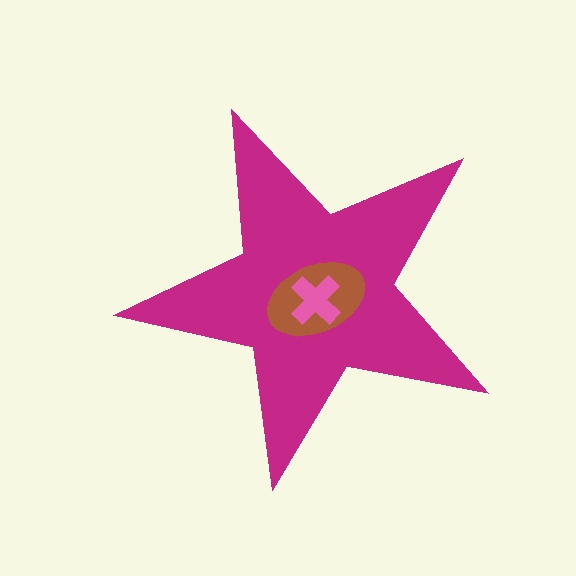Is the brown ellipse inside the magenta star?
Yes.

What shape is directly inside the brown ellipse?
The pink cross.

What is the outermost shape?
The magenta star.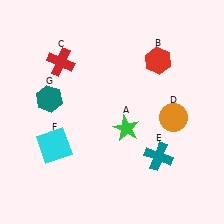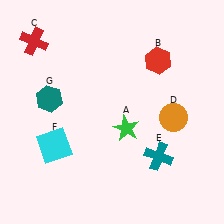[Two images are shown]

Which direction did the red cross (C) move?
The red cross (C) moved left.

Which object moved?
The red cross (C) moved left.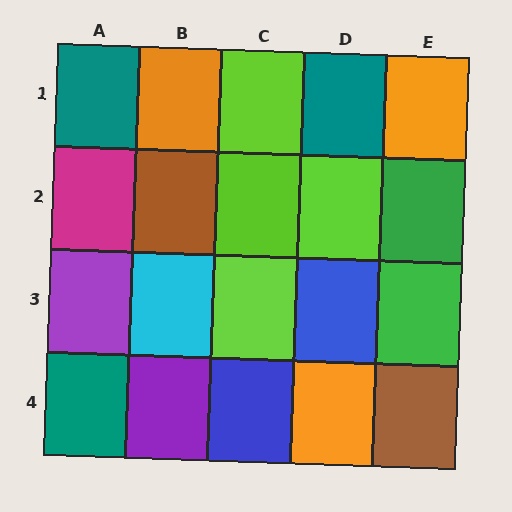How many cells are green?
2 cells are green.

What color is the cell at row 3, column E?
Green.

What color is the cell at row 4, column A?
Teal.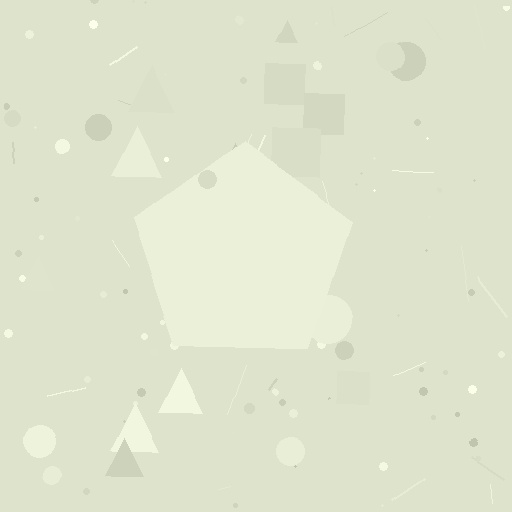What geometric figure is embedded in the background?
A pentagon is embedded in the background.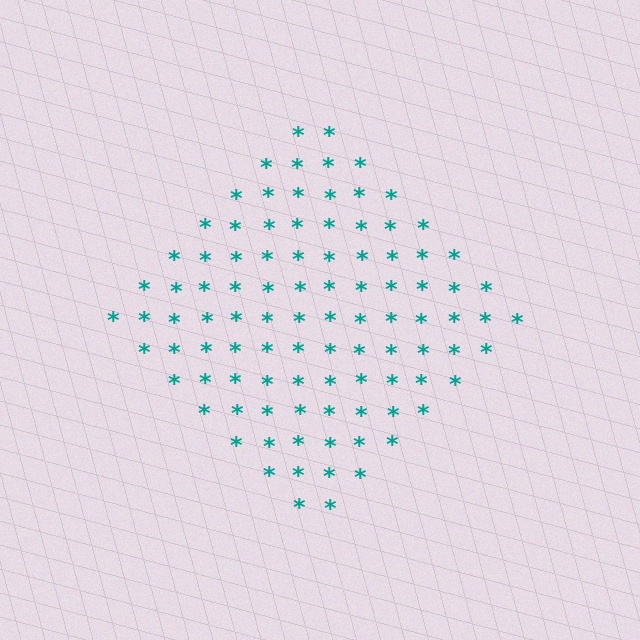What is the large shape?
The large shape is a diamond.